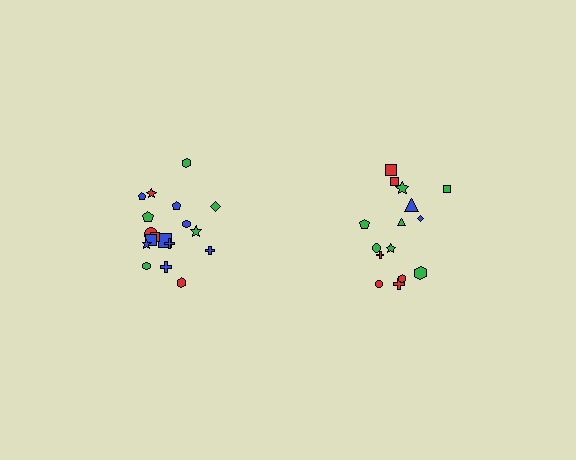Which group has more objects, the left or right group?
The left group.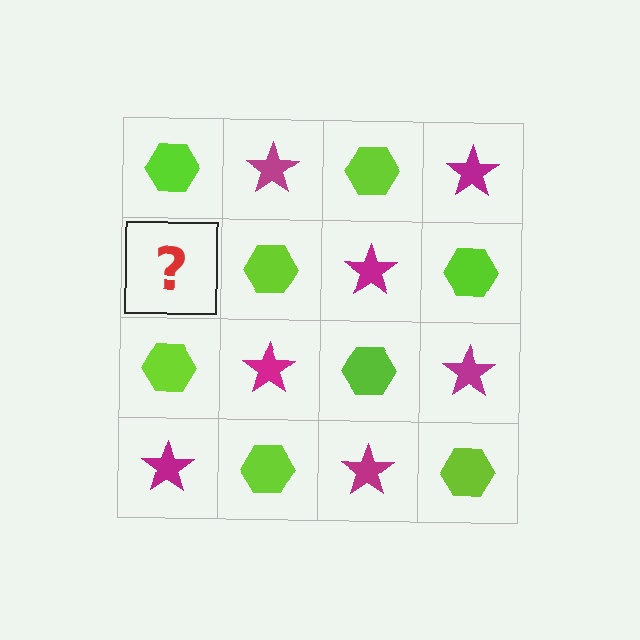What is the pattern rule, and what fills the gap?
The rule is that it alternates lime hexagon and magenta star in a checkerboard pattern. The gap should be filled with a magenta star.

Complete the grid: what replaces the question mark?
The question mark should be replaced with a magenta star.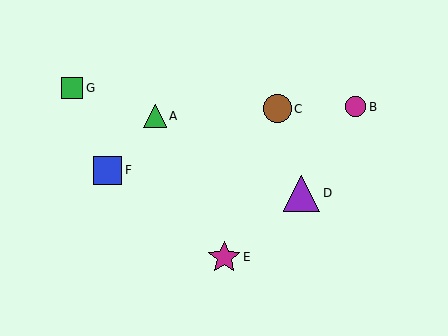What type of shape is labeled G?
Shape G is a green square.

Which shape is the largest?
The purple triangle (labeled D) is the largest.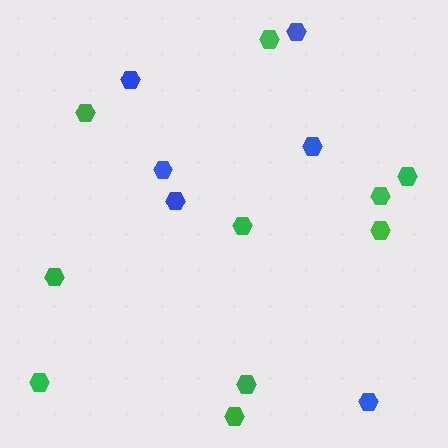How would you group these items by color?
There are 2 groups: one group of green hexagons (10) and one group of blue hexagons (6).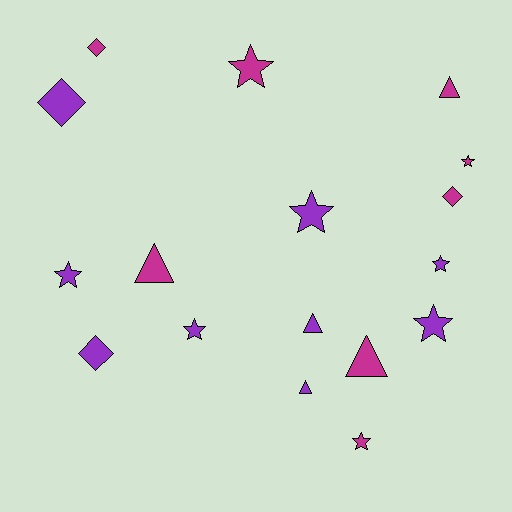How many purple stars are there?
There are 5 purple stars.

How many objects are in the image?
There are 17 objects.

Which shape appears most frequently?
Star, with 8 objects.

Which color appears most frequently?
Purple, with 9 objects.